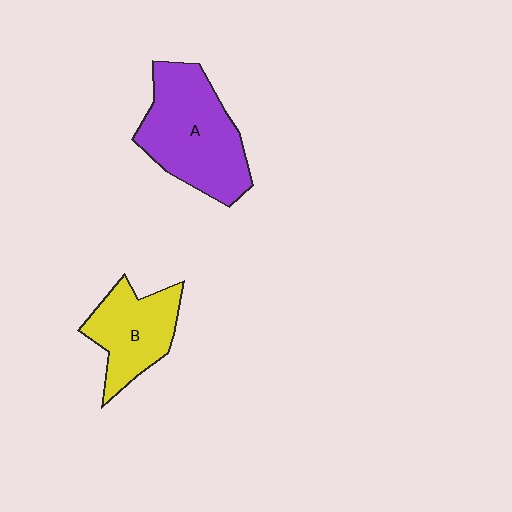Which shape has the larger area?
Shape A (purple).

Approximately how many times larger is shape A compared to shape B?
Approximately 1.5 times.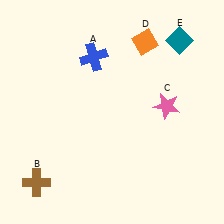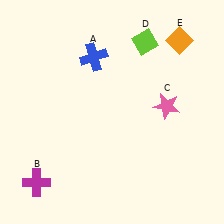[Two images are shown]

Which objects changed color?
B changed from brown to magenta. D changed from orange to lime. E changed from teal to orange.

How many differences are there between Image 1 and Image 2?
There are 3 differences between the two images.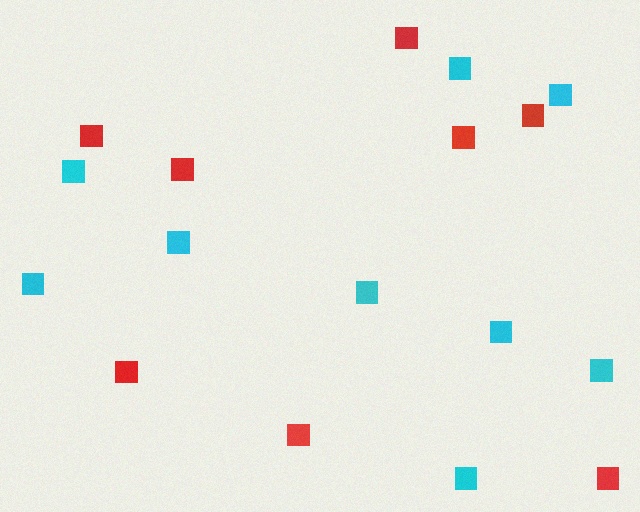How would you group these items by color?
There are 2 groups: one group of cyan squares (9) and one group of red squares (8).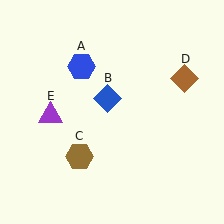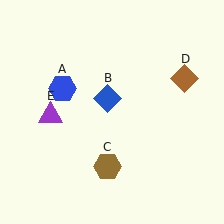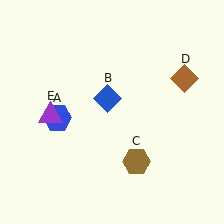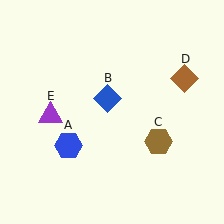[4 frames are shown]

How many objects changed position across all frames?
2 objects changed position: blue hexagon (object A), brown hexagon (object C).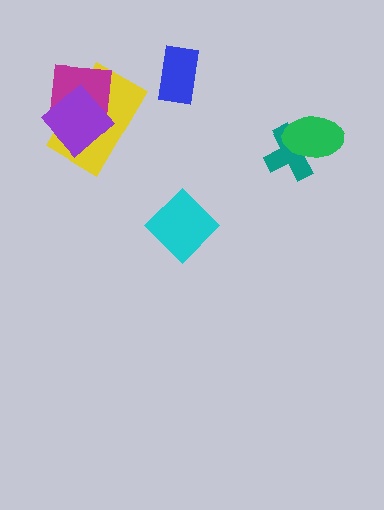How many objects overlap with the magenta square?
2 objects overlap with the magenta square.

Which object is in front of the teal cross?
The green ellipse is in front of the teal cross.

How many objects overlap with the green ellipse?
1 object overlaps with the green ellipse.